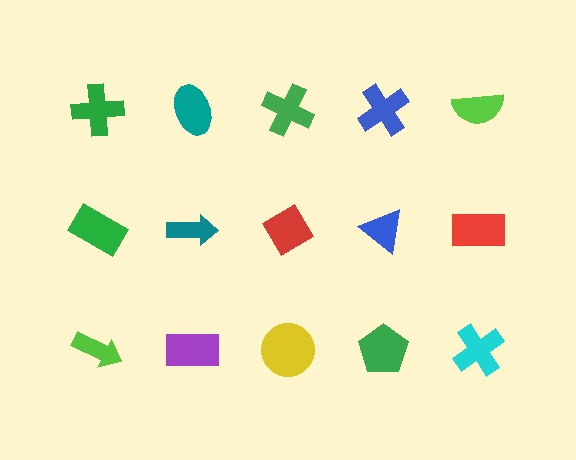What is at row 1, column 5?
A lime semicircle.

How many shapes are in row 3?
5 shapes.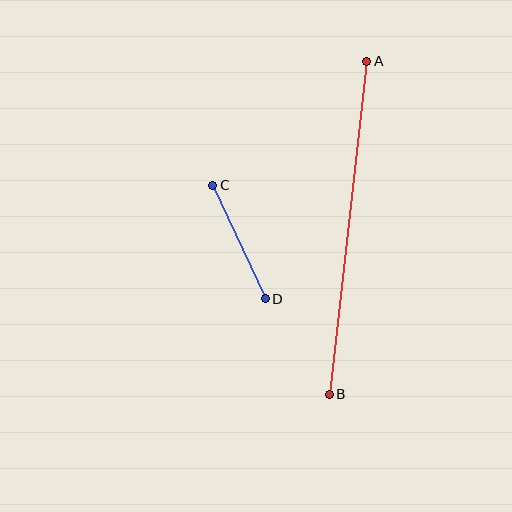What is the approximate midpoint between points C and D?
The midpoint is at approximately (239, 242) pixels.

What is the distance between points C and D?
The distance is approximately 125 pixels.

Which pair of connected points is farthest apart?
Points A and B are farthest apart.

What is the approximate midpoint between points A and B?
The midpoint is at approximately (348, 228) pixels.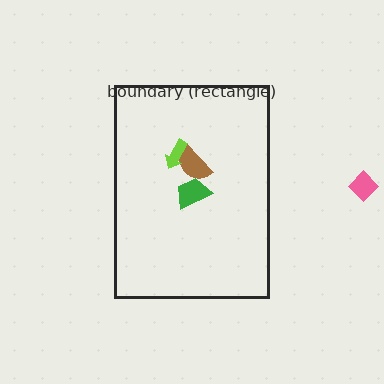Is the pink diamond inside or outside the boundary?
Outside.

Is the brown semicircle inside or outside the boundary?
Inside.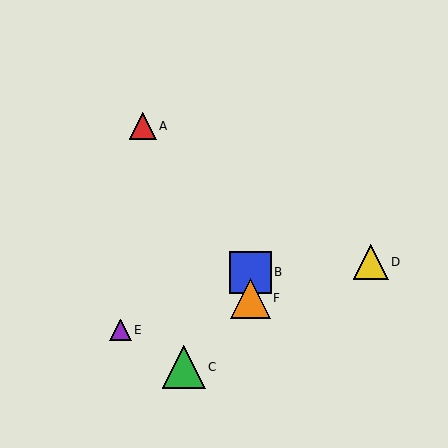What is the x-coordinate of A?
Object A is at x≈143.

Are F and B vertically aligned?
Yes, both are at x≈250.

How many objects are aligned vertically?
2 objects (B, F) are aligned vertically.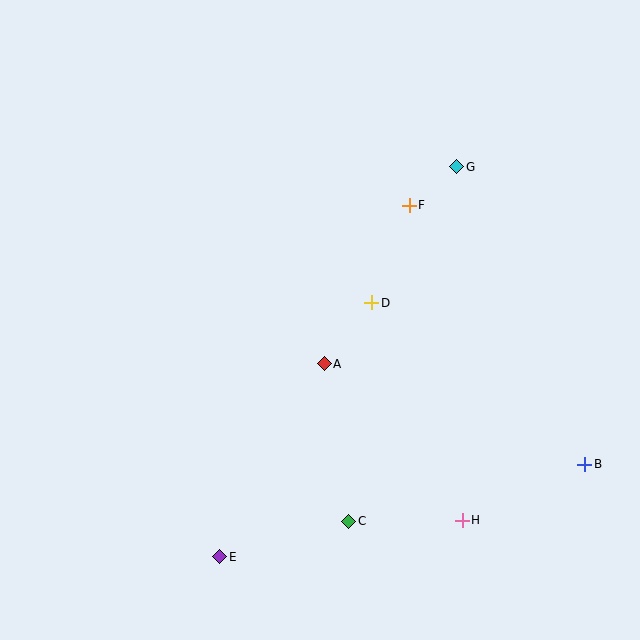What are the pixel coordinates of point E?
Point E is at (220, 557).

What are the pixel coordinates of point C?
Point C is at (349, 521).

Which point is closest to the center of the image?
Point A at (324, 364) is closest to the center.